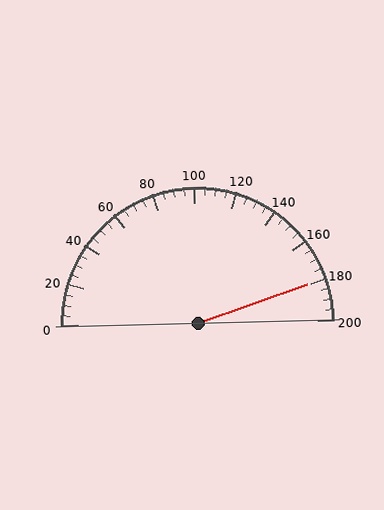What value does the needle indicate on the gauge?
The needle indicates approximately 180.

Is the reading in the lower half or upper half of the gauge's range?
The reading is in the upper half of the range (0 to 200).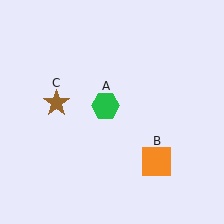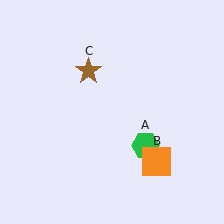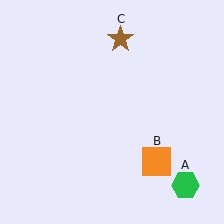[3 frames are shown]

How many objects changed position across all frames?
2 objects changed position: green hexagon (object A), brown star (object C).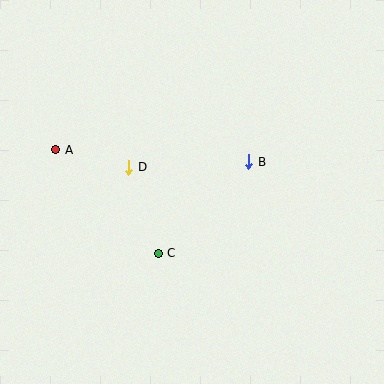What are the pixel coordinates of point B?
Point B is at (249, 162).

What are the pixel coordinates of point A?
Point A is at (56, 150).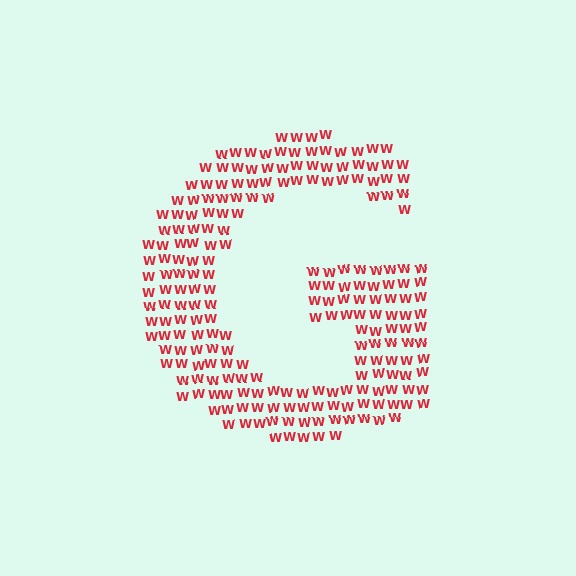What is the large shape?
The large shape is the letter G.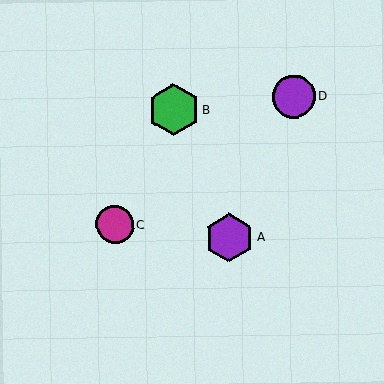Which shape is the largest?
The green hexagon (labeled B) is the largest.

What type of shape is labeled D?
Shape D is a purple circle.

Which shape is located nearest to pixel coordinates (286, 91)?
The purple circle (labeled D) at (293, 96) is nearest to that location.